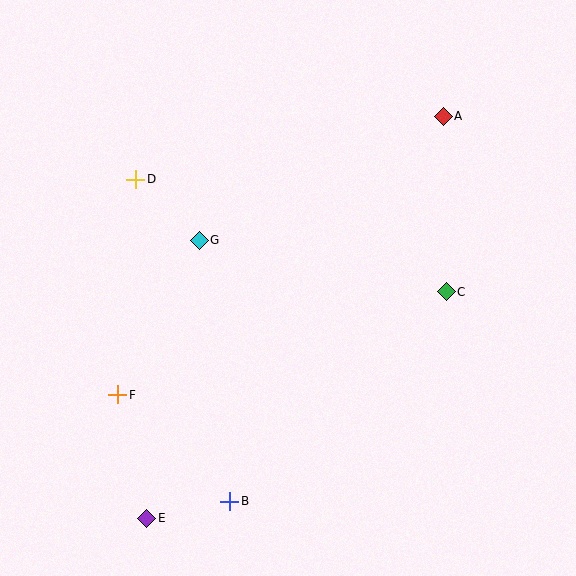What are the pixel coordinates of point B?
Point B is at (230, 501).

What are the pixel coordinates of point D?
Point D is at (136, 179).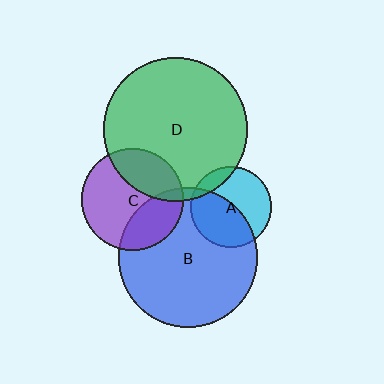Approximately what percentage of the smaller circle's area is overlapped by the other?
Approximately 15%.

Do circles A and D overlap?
Yes.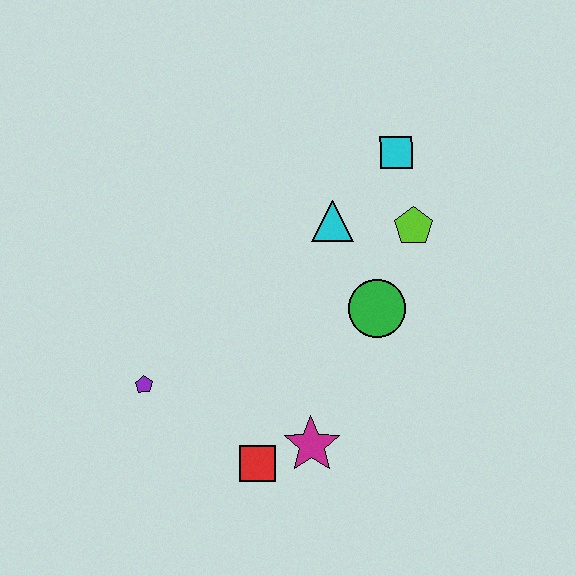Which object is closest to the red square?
The magenta star is closest to the red square.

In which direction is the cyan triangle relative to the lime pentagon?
The cyan triangle is to the left of the lime pentagon.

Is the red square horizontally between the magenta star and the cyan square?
No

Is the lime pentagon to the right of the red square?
Yes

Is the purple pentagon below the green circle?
Yes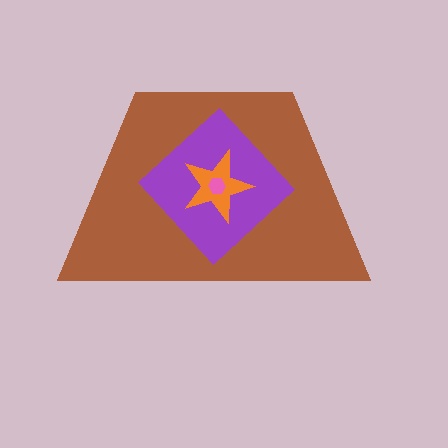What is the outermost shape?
The brown trapezoid.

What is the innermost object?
The pink hexagon.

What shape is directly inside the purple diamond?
The orange star.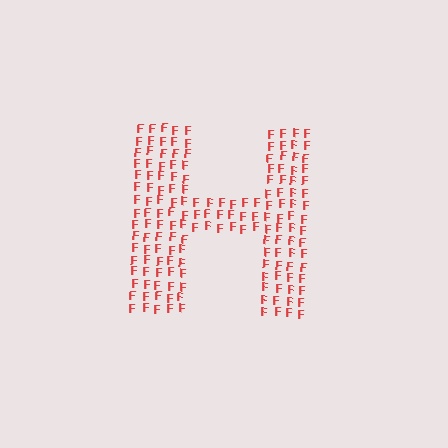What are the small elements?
The small elements are letter F's.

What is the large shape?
The large shape is the letter H.